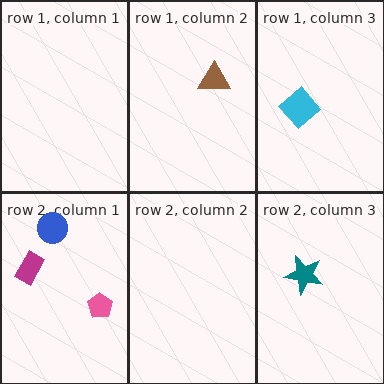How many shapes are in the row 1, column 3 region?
1.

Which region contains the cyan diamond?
The row 1, column 3 region.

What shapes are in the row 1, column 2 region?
The brown triangle.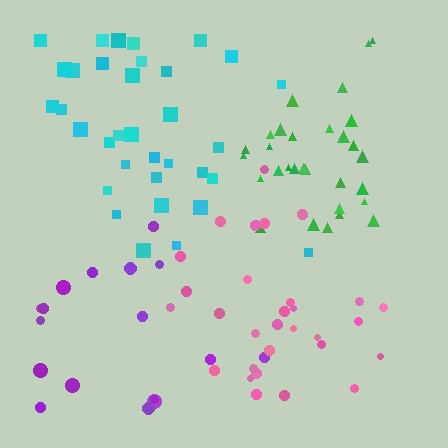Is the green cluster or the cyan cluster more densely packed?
Green.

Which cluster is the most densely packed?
Green.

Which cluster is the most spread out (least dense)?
Purple.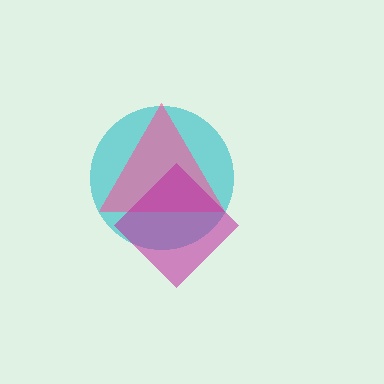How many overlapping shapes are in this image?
There are 3 overlapping shapes in the image.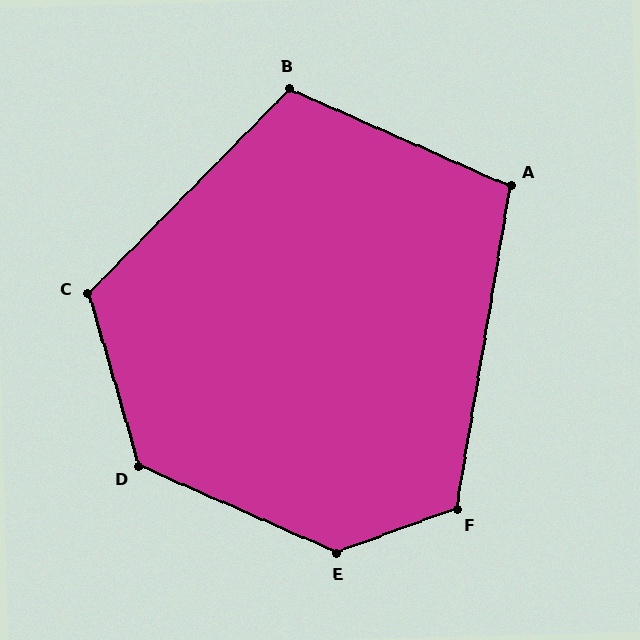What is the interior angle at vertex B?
Approximately 111 degrees (obtuse).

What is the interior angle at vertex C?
Approximately 119 degrees (obtuse).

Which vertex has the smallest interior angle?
A, at approximately 104 degrees.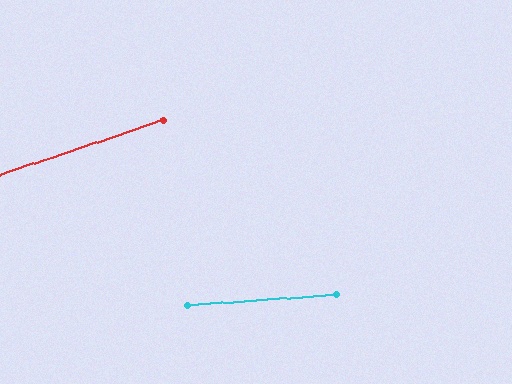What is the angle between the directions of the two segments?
Approximately 14 degrees.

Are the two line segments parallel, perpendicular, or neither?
Neither parallel nor perpendicular — they differ by about 14°.